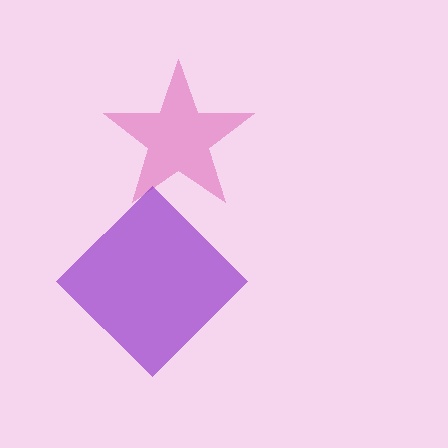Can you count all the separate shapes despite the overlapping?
Yes, there are 2 separate shapes.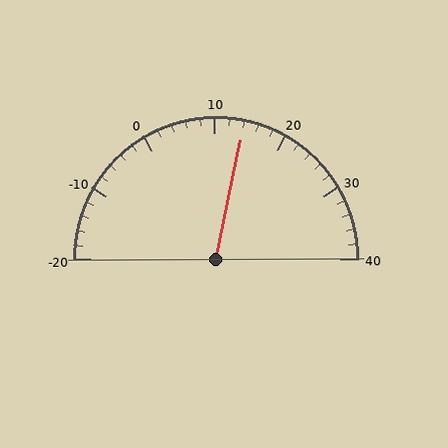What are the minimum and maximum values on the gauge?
The gauge ranges from -20 to 40.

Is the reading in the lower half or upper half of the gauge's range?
The reading is in the upper half of the range (-20 to 40).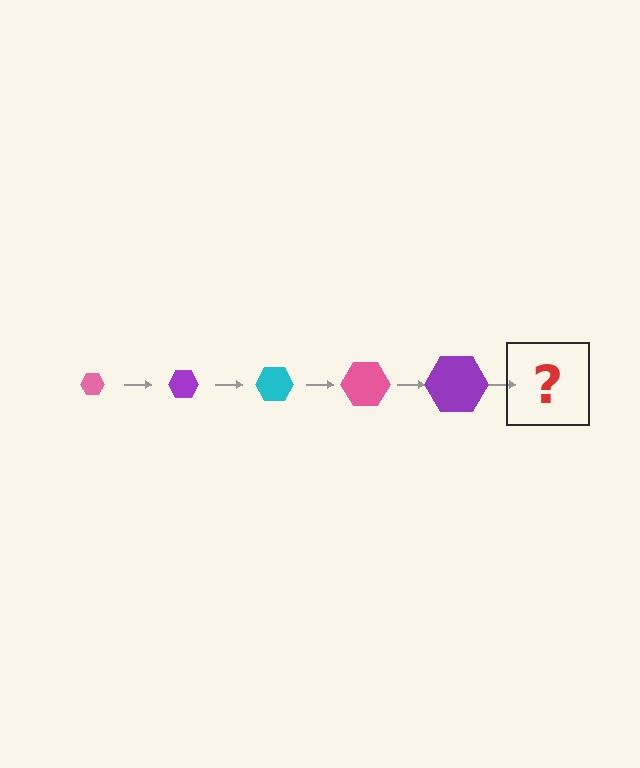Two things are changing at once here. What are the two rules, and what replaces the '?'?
The two rules are that the hexagon grows larger each step and the color cycles through pink, purple, and cyan. The '?' should be a cyan hexagon, larger than the previous one.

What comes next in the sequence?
The next element should be a cyan hexagon, larger than the previous one.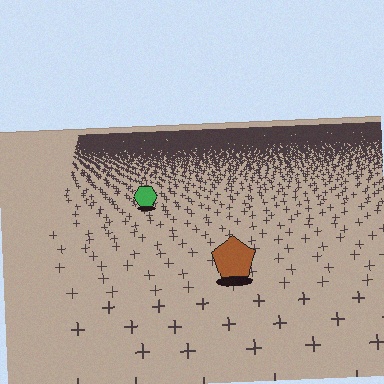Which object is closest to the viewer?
The brown pentagon is closest. The texture marks near it are larger and more spread out.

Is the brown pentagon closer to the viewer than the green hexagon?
Yes. The brown pentagon is closer — you can tell from the texture gradient: the ground texture is coarser near it.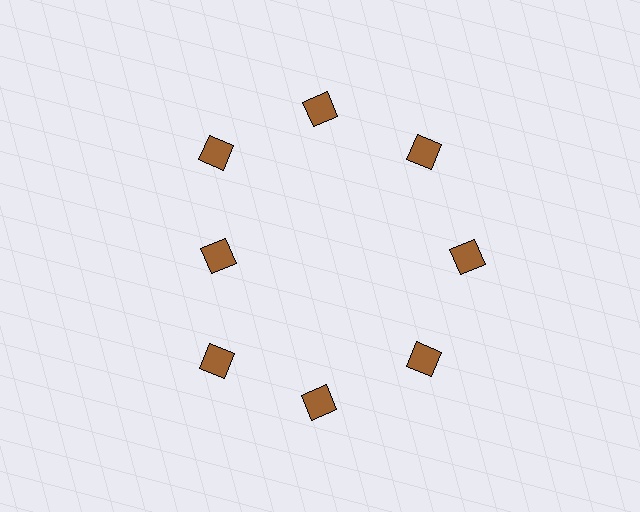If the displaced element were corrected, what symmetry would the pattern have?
It would have 8-fold rotational symmetry — the pattern would map onto itself every 45 degrees.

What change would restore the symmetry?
The symmetry would be restored by moving it outward, back onto the ring so that all 8 diamonds sit at equal angles and equal distance from the center.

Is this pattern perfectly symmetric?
No. The 8 brown diamonds are arranged in a ring, but one element near the 9 o'clock position is pulled inward toward the center, breaking the 8-fold rotational symmetry.